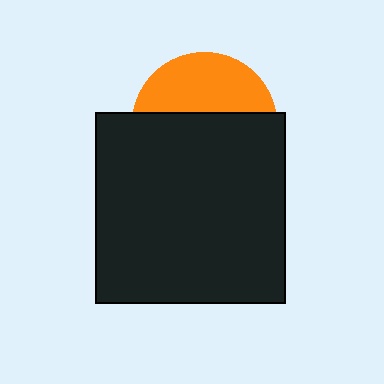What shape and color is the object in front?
The object in front is a black square.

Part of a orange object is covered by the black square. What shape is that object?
It is a circle.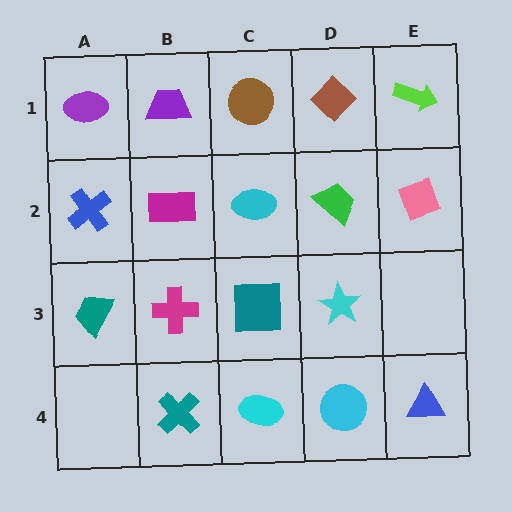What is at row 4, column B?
A teal cross.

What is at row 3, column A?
A teal trapezoid.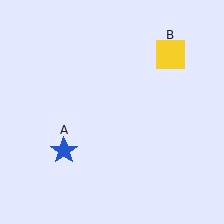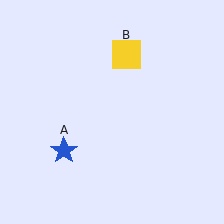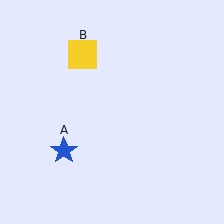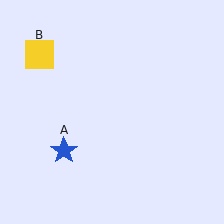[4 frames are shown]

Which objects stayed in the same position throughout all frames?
Blue star (object A) remained stationary.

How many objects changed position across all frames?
1 object changed position: yellow square (object B).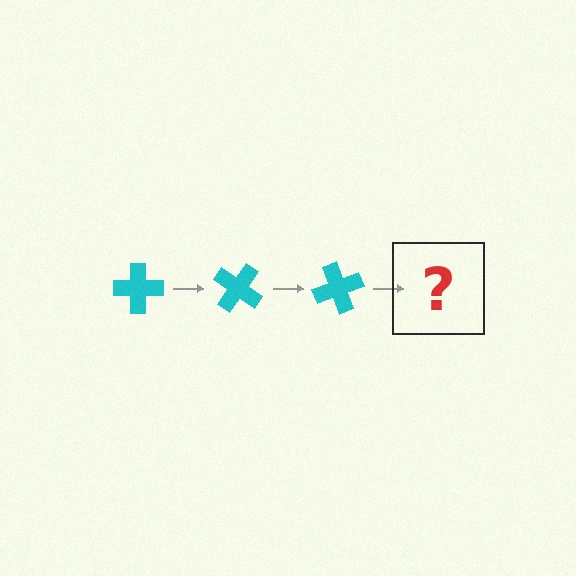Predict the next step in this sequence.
The next step is a cyan cross rotated 105 degrees.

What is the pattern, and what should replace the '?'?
The pattern is that the cross rotates 35 degrees each step. The '?' should be a cyan cross rotated 105 degrees.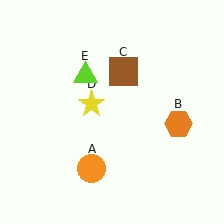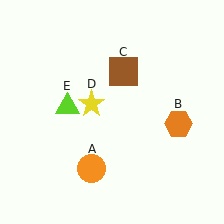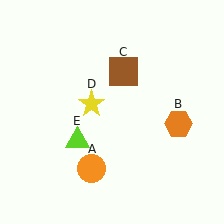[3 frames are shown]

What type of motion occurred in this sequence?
The lime triangle (object E) rotated counterclockwise around the center of the scene.